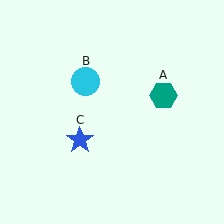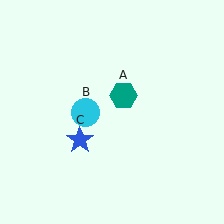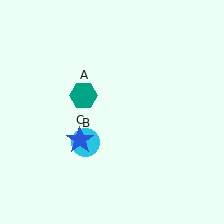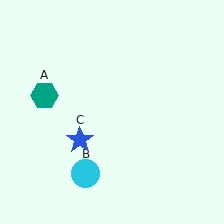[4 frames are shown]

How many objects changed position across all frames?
2 objects changed position: teal hexagon (object A), cyan circle (object B).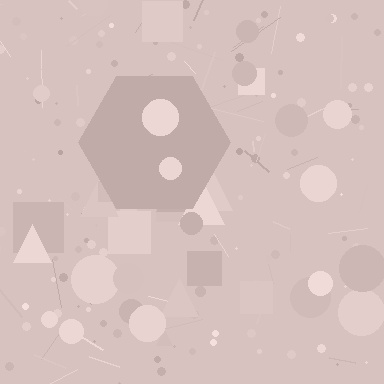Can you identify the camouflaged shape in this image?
The camouflaged shape is a hexagon.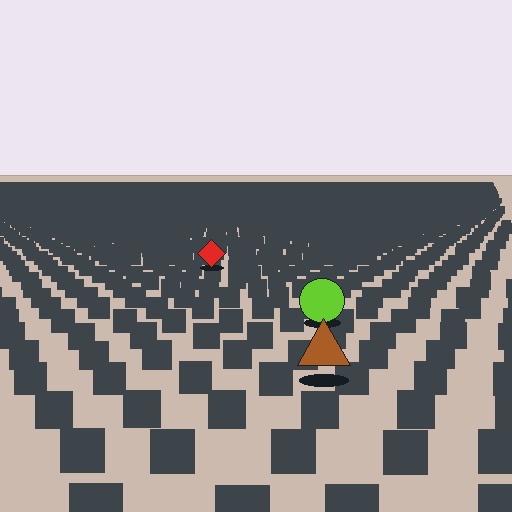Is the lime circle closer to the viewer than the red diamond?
Yes. The lime circle is closer — you can tell from the texture gradient: the ground texture is coarser near it.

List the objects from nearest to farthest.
From nearest to farthest: the brown triangle, the lime circle, the red diamond.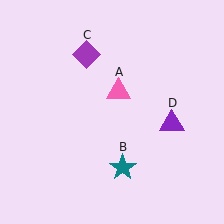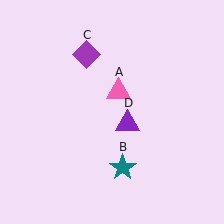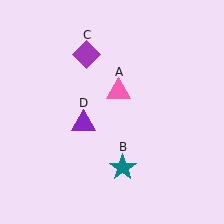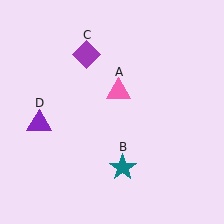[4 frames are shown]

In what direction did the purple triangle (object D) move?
The purple triangle (object D) moved left.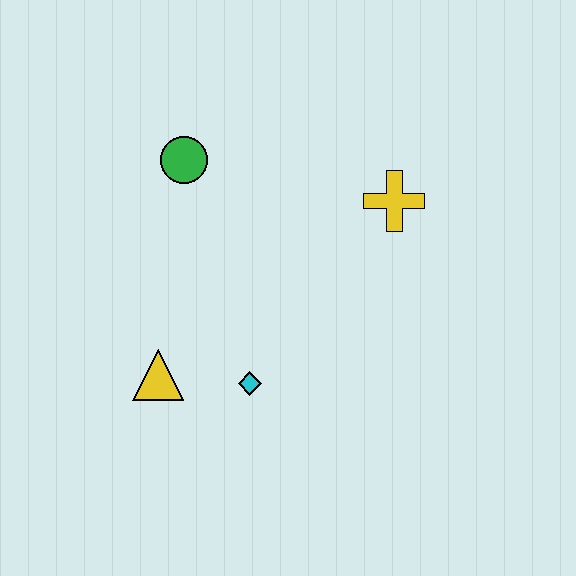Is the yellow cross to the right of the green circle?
Yes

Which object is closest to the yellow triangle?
The cyan diamond is closest to the yellow triangle.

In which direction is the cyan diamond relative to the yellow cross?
The cyan diamond is below the yellow cross.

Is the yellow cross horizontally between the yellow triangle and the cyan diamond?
No